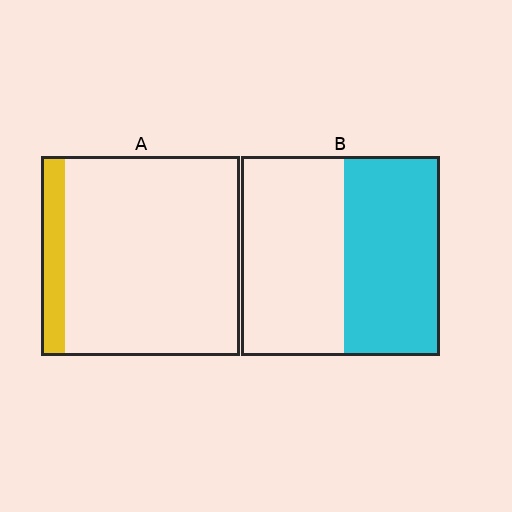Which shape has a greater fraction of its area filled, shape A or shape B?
Shape B.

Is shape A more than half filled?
No.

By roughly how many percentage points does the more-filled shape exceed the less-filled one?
By roughly 35 percentage points (B over A).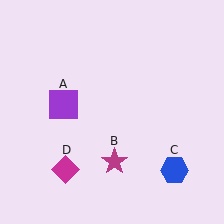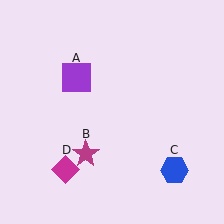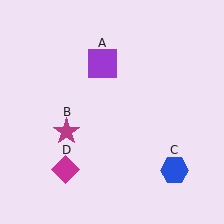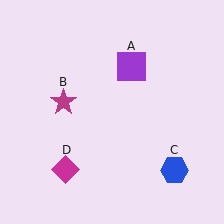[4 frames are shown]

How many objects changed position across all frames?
2 objects changed position: purple square (object A), magenta star (object B).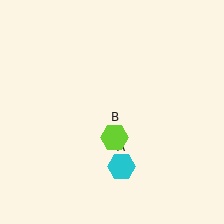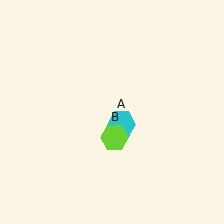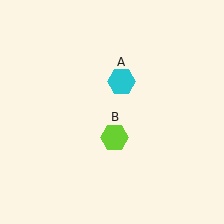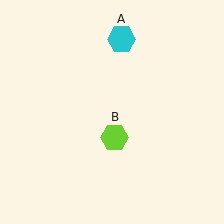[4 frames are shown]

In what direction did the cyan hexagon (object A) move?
The cyan hexagon (object A) moved up.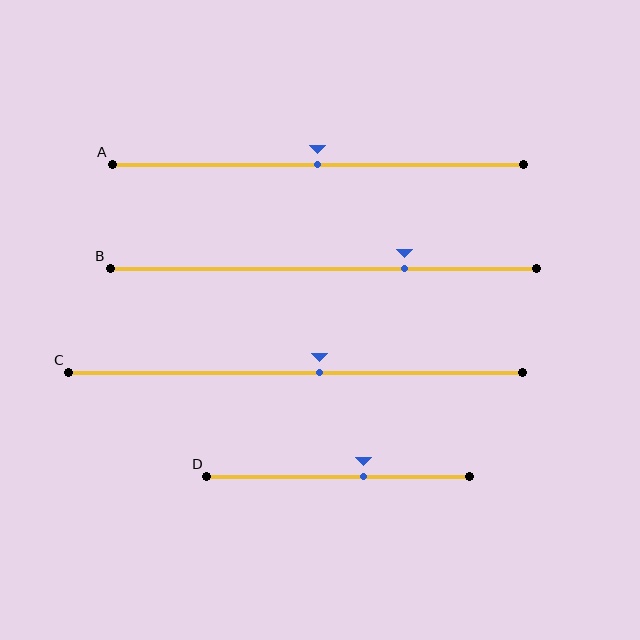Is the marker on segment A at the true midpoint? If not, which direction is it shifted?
Yes, the marker on segment A is at the true midpoint.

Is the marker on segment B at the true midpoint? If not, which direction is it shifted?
No, the marker on segment B is shifted to the right by about 19% of the segment length.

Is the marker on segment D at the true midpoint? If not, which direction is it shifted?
No, the marker on segment D is shifted to the right by about 10% of the segment length.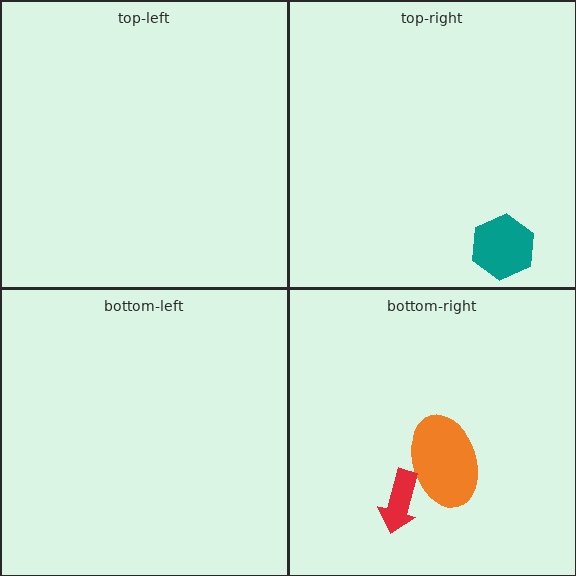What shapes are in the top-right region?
The teal hexagon.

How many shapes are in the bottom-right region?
2.